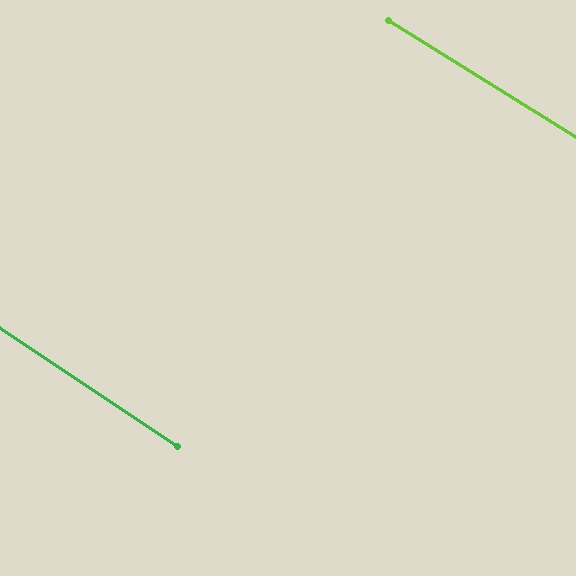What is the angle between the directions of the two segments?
Approximately 2 degrees.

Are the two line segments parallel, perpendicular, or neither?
Parallel — their directions differ by only 1.9°.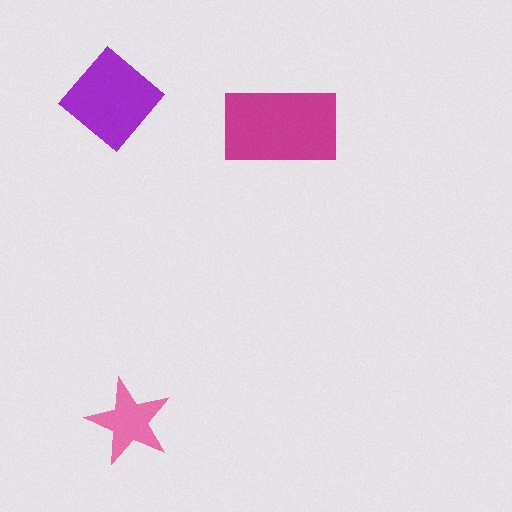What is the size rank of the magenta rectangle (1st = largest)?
1st.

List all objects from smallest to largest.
The pink star, the purple diamond, the magenta rectangle.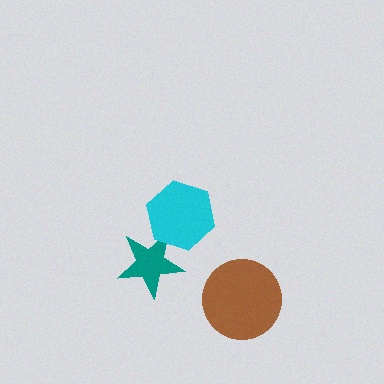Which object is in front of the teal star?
The cyan hexagon is in front of the teal star.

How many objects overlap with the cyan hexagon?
1 object overlaps with the cyan hexagon.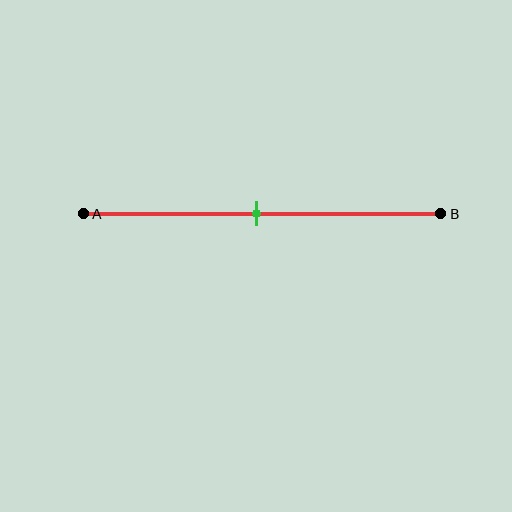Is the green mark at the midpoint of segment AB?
Yes, the mark is approximately at the midpoint.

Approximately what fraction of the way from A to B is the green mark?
The green mark is approximately 50% of the way from A to B.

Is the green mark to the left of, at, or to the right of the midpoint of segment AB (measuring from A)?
The green mark is approximately at the midpoint of segment AB.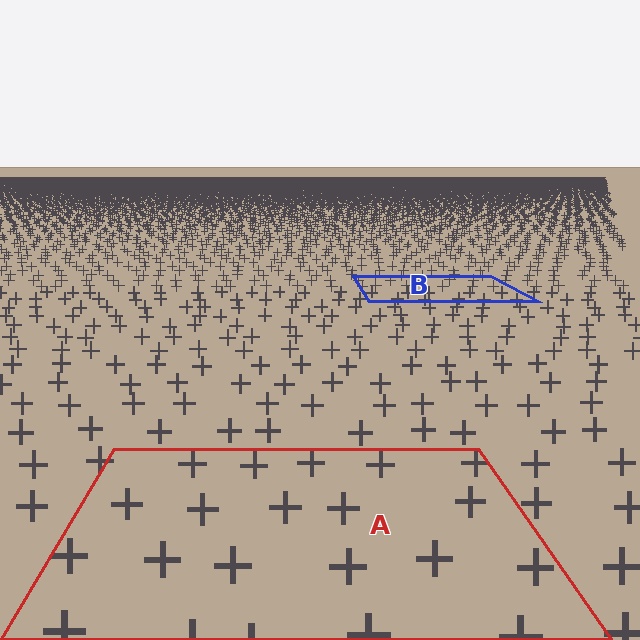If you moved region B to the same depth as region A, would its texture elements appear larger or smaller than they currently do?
They would appear larger. At a closer depth, the same texture elements are projected at a bigger on-screen size.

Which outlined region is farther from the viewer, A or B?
Region B is farther from the viewer — the texture elements inside it appear smaller and more densely packed.